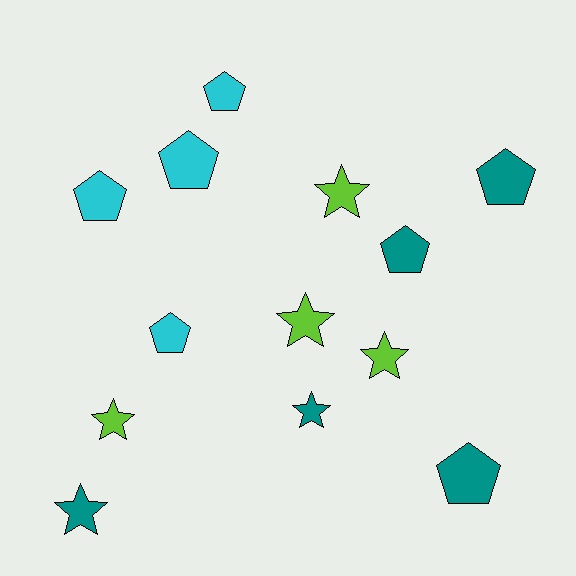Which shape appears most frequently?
Pentagon, with 7 objects.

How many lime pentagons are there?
There are no lime pentagons.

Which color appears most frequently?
Teal, with 5 objects.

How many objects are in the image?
There are 13 objects.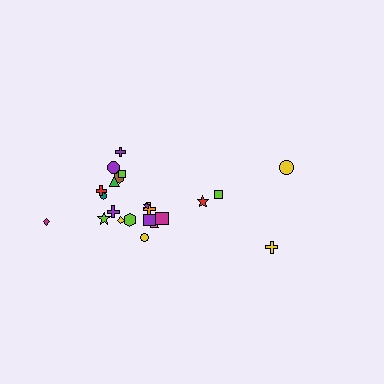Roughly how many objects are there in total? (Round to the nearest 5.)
Roughly 20 objects in total.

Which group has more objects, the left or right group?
The left group.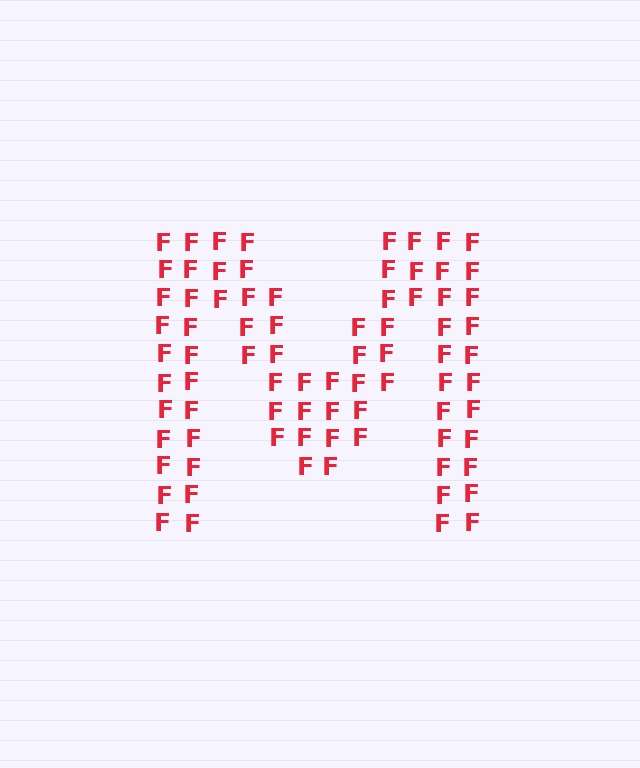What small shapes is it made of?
It is made of small letter F's.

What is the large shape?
The large shape is the letter M.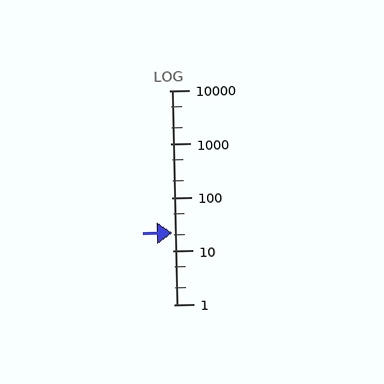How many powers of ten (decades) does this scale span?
The scale spans 4 decades, from 1 to 10000.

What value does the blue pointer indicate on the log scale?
The pointer indicates approximately 22.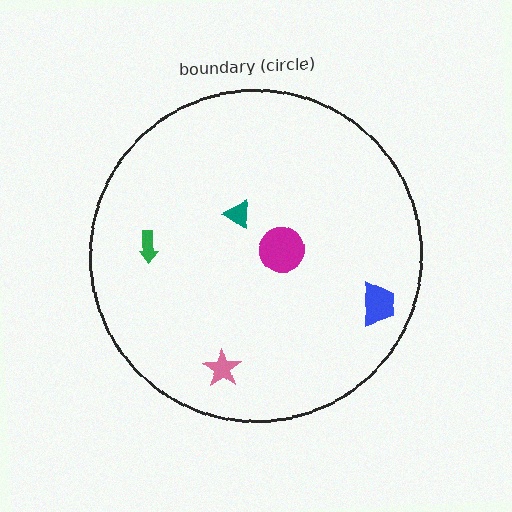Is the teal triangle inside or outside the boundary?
Inside.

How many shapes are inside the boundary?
5 inside, 0 outside.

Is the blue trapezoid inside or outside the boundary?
Inside.